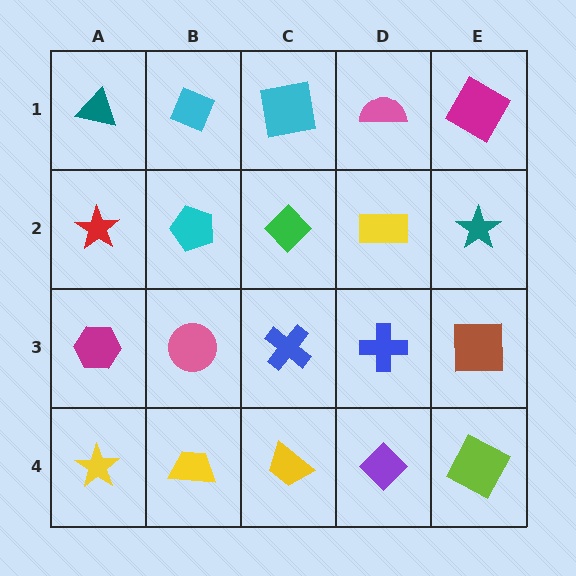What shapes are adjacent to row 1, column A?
A red star (row 2, column A), a cyan diamond (row 1, column B).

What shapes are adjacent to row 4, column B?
A pink circle (row 3, column B), a yellow star (row 4, column A), a yellow trapezoid (row 4, column C).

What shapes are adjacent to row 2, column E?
A magenta diamond (row 1, column E), a brown square (row 3, column E), a yellow rectangle (row 2, column D).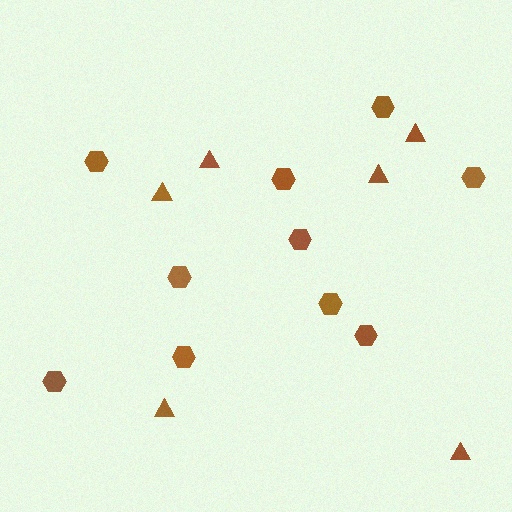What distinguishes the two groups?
There are 2 groups: one group of hexagons (10) and one group of triangles (6).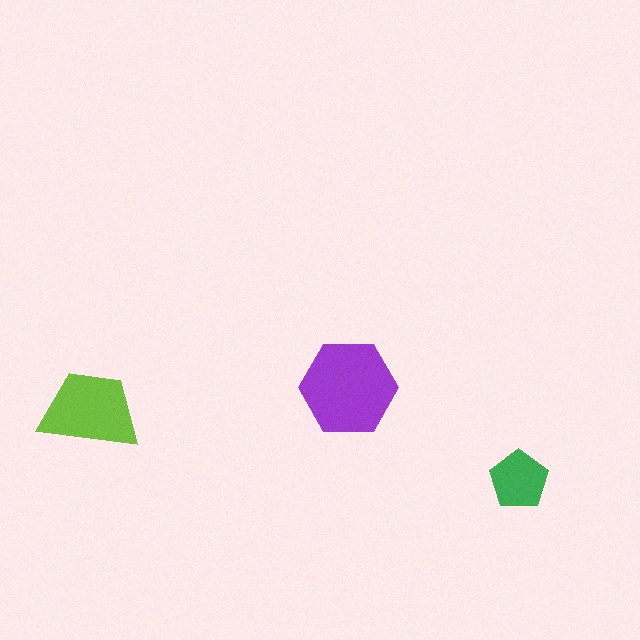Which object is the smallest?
The green pentagon.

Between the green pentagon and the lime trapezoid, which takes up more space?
The lime trapezoid.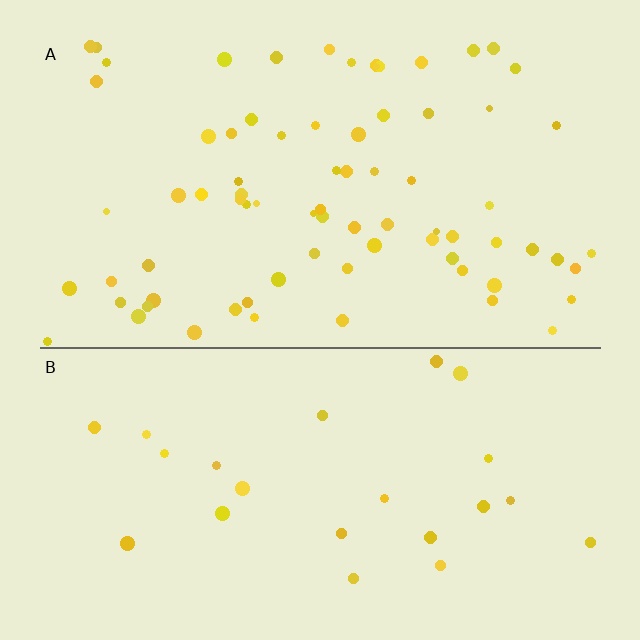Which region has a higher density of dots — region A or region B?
A (the top).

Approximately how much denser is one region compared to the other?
Approximately 3.2× — region A over region B.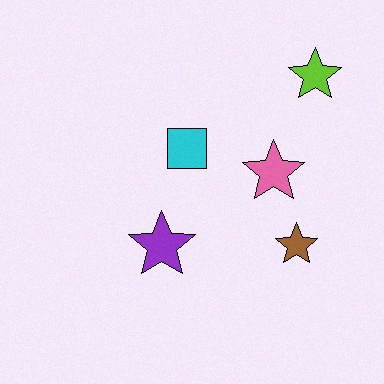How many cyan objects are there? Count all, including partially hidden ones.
There is 1 cyan object.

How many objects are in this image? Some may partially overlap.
There are 5 objects.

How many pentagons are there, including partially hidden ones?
There are no pentagons.